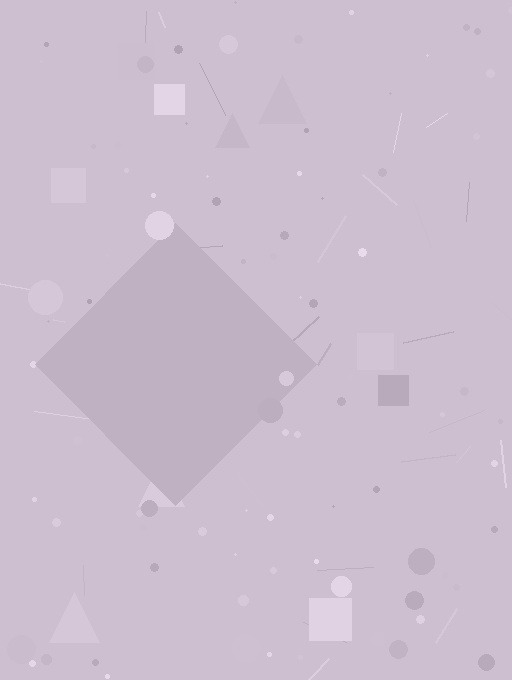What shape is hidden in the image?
A diamond is hidden in the image.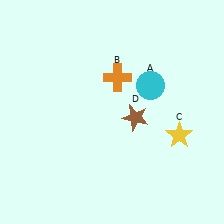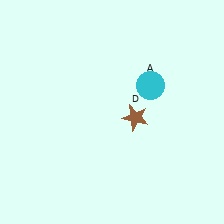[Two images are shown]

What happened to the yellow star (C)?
The yellow star (C) was removed in Image 2. It was in the bottom-right area of Image 1.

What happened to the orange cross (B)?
The orange cross (B) was removed in Image 2. It was in the top-right area of Image 1.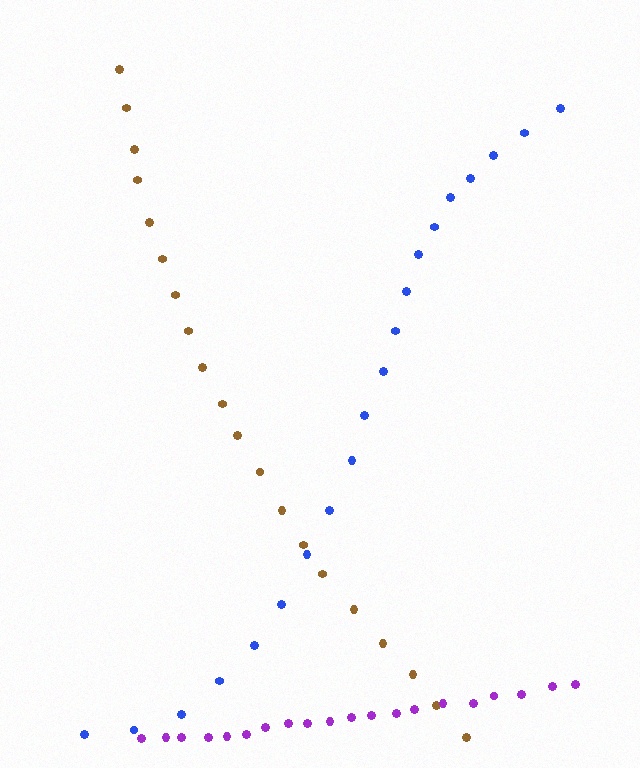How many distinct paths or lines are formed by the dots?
There are 3 distinct paths.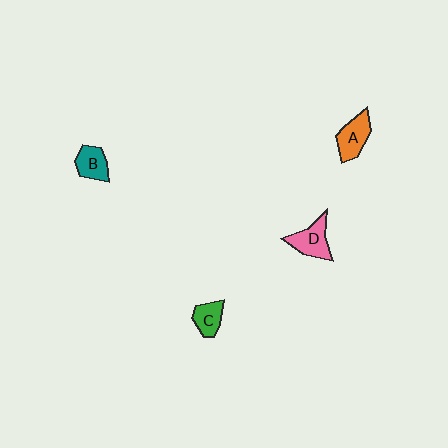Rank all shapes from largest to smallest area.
From largest to smallest: D (pink), A (orange), B (teal), C (green).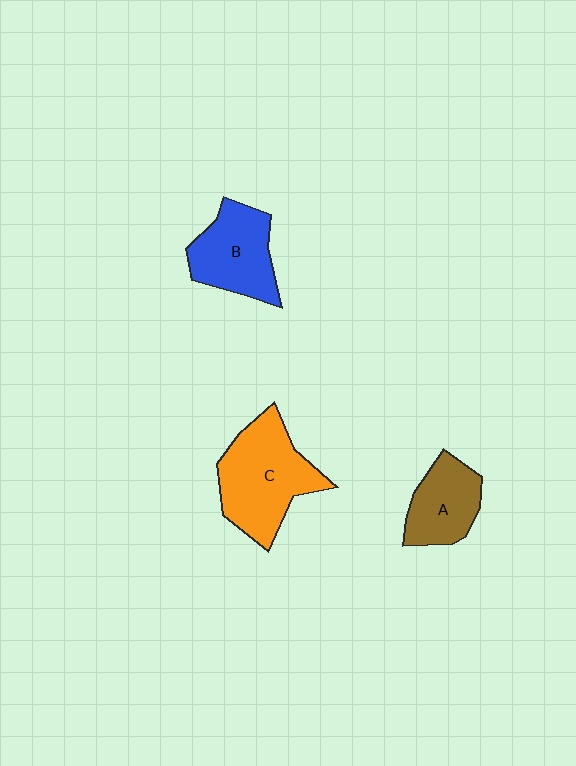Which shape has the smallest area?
Shape A (brown).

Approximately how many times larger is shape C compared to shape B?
Approximately 1.3 times.